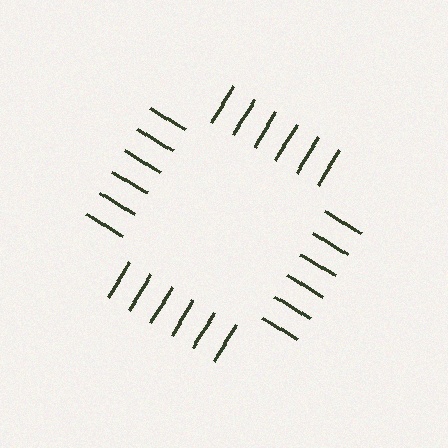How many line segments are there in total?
24 — 6 along each of the 4 edges.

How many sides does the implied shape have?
4 sides — the line-ends trace a square.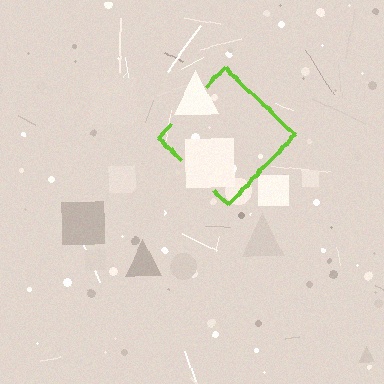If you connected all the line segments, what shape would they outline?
They would outline a diamond.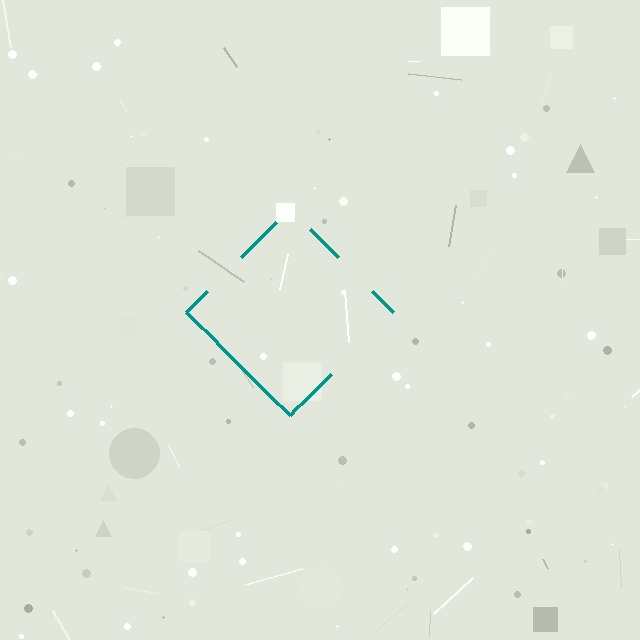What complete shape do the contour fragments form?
The contour fragments form a diamond.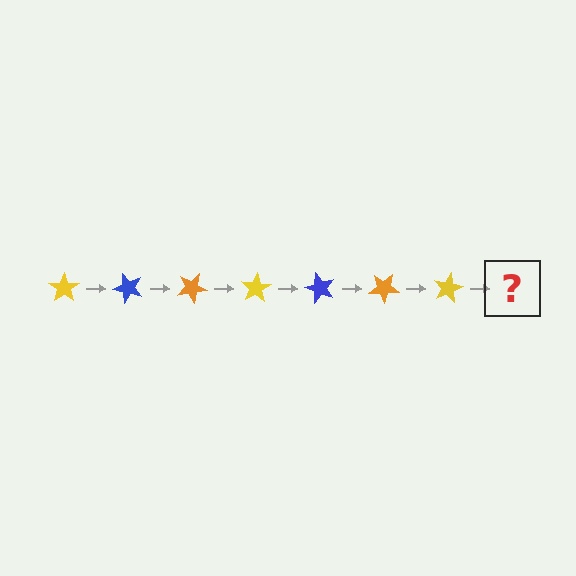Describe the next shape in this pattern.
It should be a blue star, rotated 350 degrees from the start.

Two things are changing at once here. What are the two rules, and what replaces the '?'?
The two rules are that it rotates 50 degrees each step and the color cycles through yellow, blue, and orange. The '?' should be a blue star, rotated 350 degrees from the start.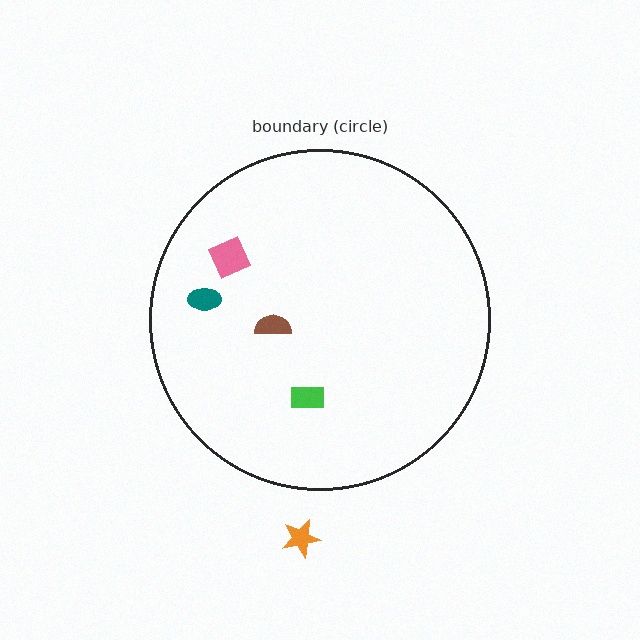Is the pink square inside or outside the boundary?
Inside.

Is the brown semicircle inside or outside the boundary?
Inside.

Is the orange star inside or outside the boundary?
Outside.